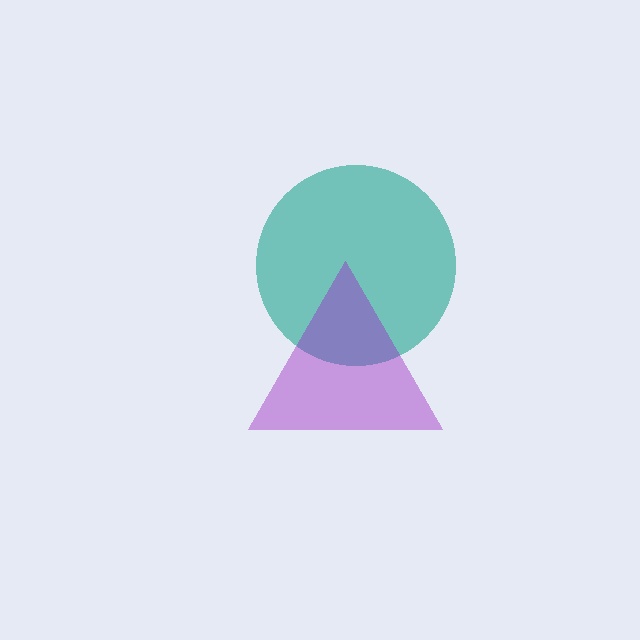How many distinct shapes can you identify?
There are 2 distinct shapes: a teal circle, a purple triangle.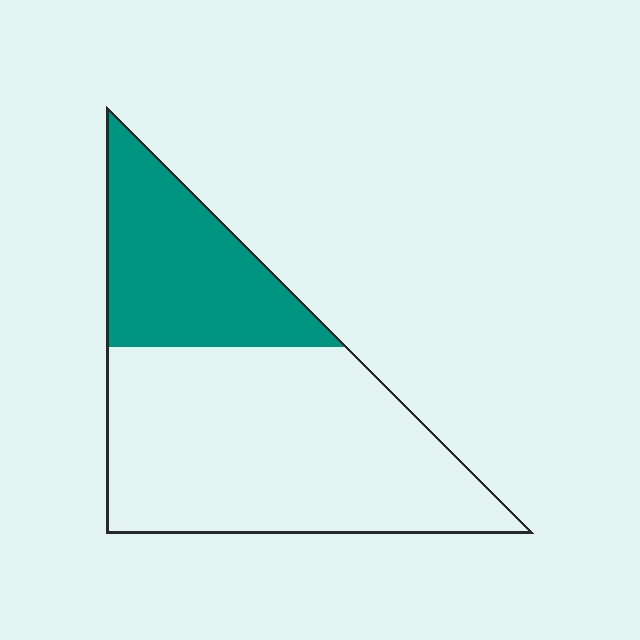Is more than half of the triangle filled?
No.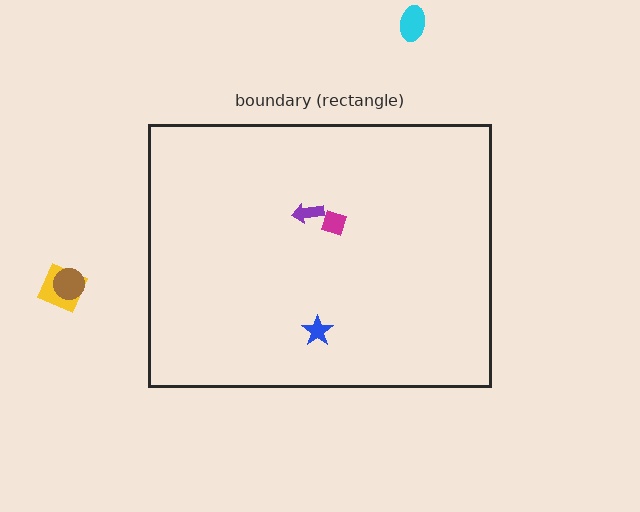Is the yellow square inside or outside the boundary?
Outside.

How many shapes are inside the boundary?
3 inside, 3 outside.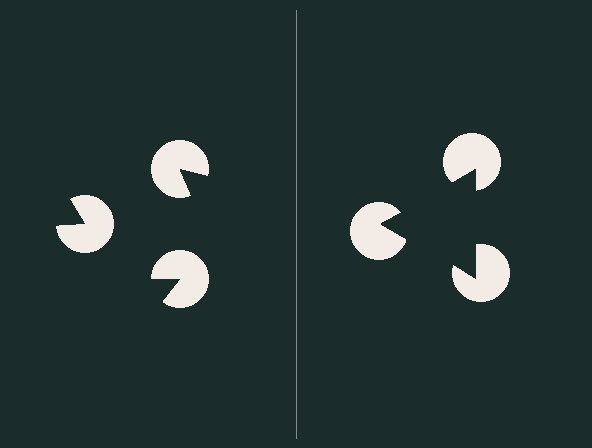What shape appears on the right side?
An illusory triangle.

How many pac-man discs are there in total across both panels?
6 — 3 on each side.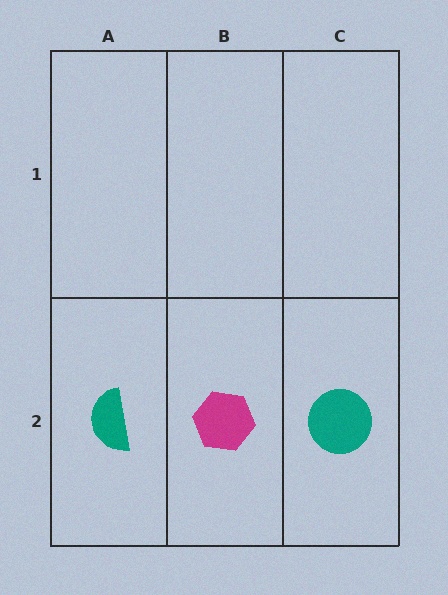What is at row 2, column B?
A magenta hexagon.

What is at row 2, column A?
A teal semicircle.